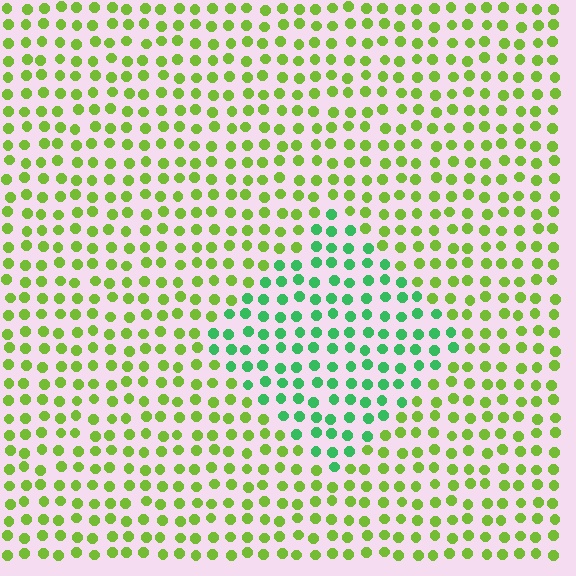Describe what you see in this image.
The image is filled with small lime elements in a uniform arrangement. A diamond-shaped region is visible where the elements are tinted to a slightly different hue, forming a subtle color boundary.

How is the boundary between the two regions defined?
The boundary is defined purely by a slight shift in hue (about 47 degrees). Spacing, size, and orientation are identical on both sides.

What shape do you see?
I see a diamond.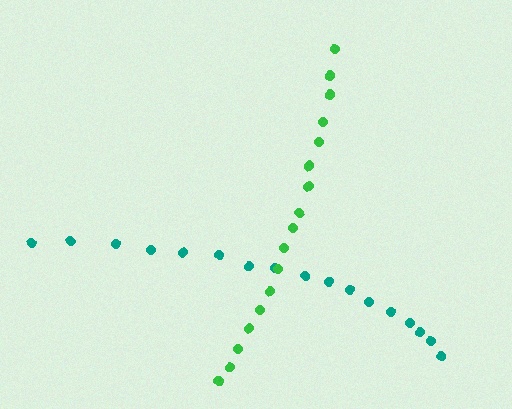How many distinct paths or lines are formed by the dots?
There are 2 distinct paths.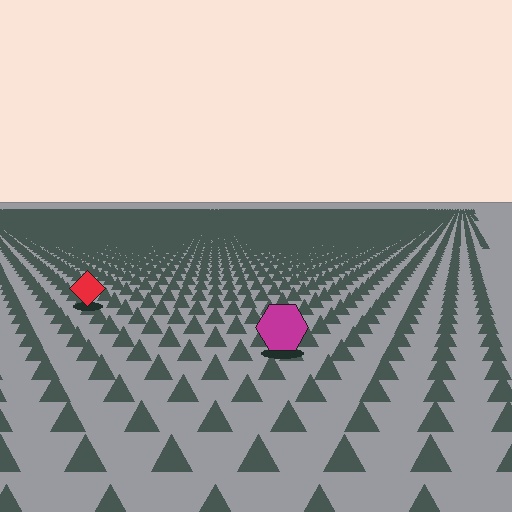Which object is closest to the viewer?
The magenta hexagon is closest. The texture marks near it are larger and more spread out.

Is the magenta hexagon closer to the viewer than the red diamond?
Yes. The magenta hexagon is closer — you can tell from the texture gradient: the ground texture is coarser near it.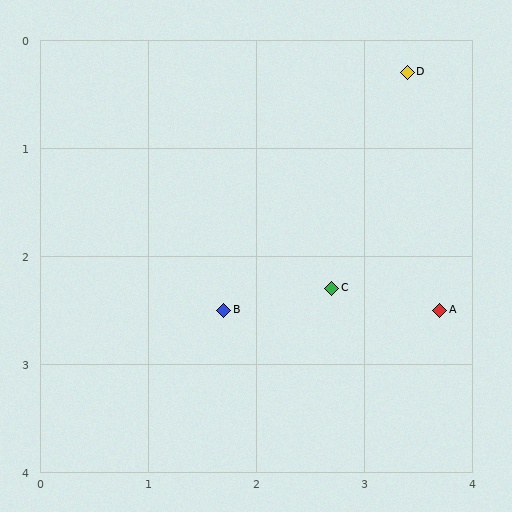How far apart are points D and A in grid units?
Points D and A are about 2.2 grid units apart.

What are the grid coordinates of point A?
Point A is at approximately (3.7, 2.5).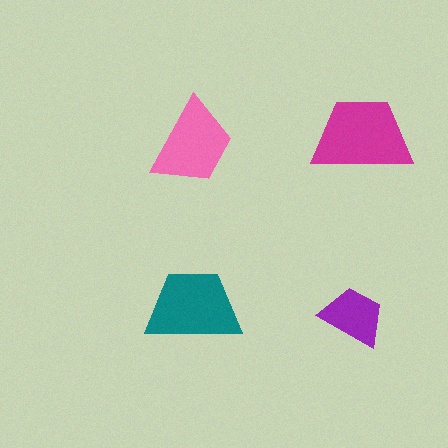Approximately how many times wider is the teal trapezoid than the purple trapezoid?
About 1.5 times wider.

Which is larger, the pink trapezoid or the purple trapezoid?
The pink one.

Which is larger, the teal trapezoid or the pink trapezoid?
The teal one.